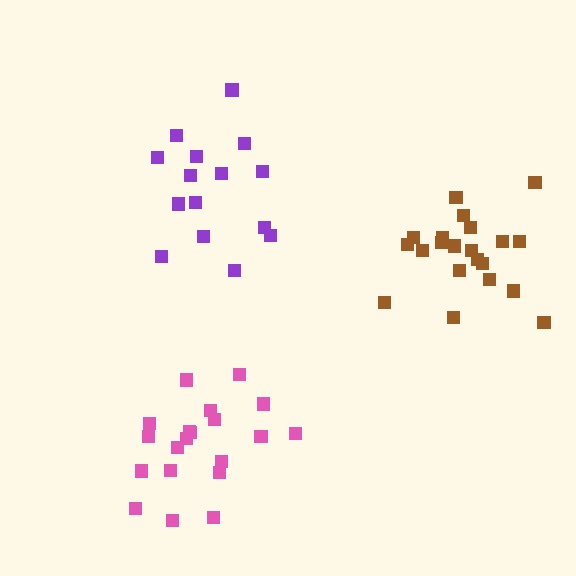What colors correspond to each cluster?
The clusters are colored: brown, purple, pink.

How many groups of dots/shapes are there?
There are 3 groups.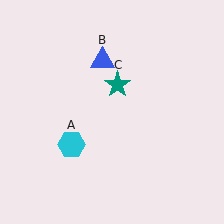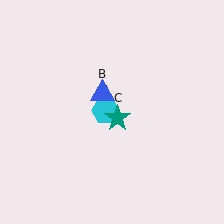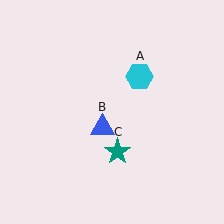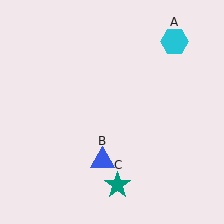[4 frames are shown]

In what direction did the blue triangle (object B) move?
The blue triangle (object B) moved down.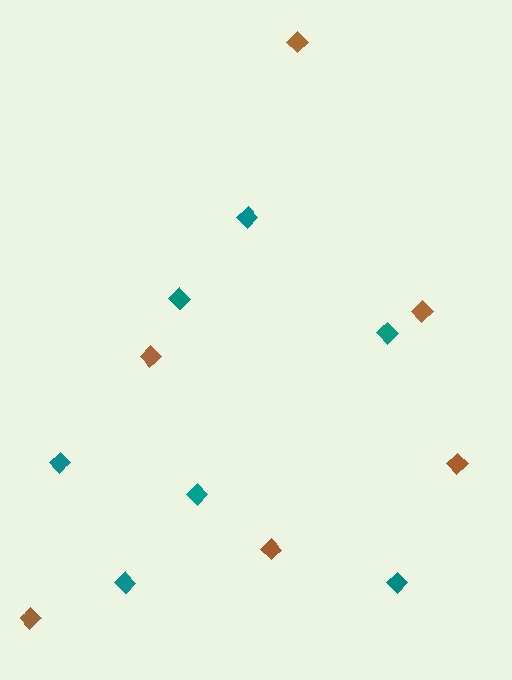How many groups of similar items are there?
There are 2 groups: one group of brown diamonds (6) and one group of teal diamonds (7).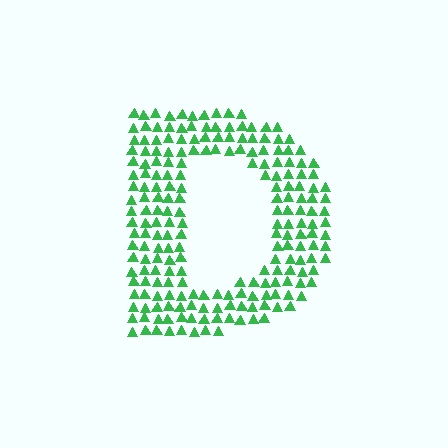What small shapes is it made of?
It is made of small triangles.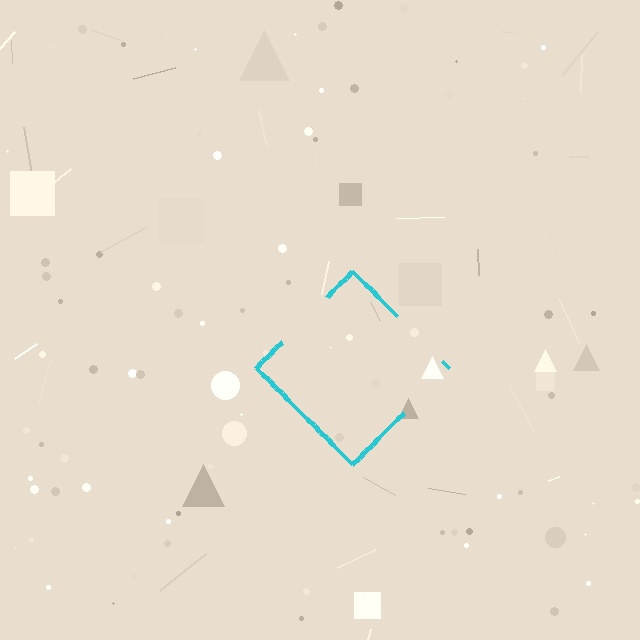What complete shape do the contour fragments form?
The contour fragments form a diamond.